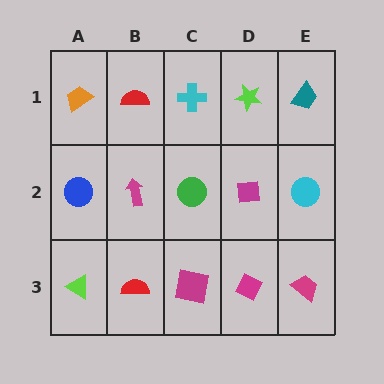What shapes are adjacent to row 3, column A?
A blue circle (row 2, column A), a red semicircle (row 3, column B).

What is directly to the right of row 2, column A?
A magenta arrow.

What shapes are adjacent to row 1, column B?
A magenta arrow (row 2, column B), an orange trapezoid (row 1, column A), a cyan cross (row 1, column C).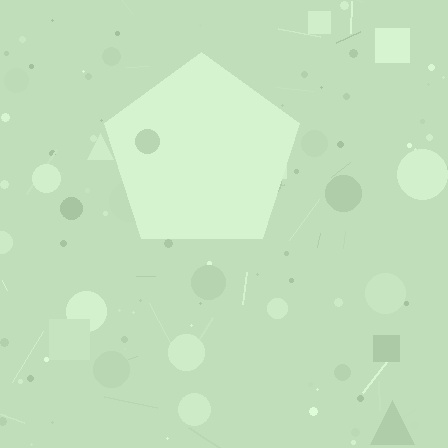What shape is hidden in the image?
A pentagon is hidden in the image.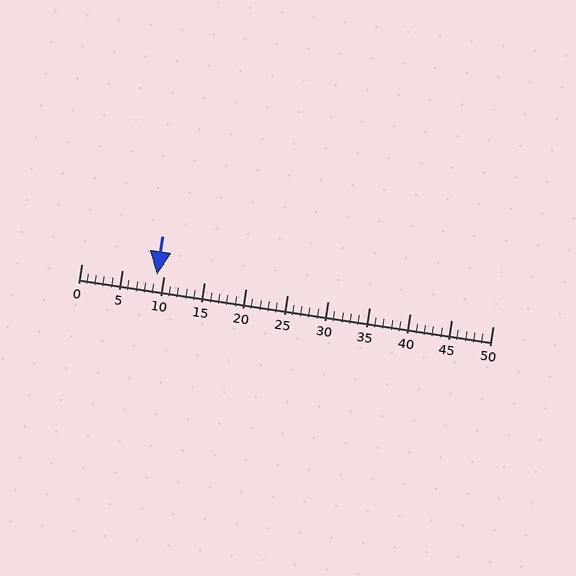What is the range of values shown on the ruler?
The ruler shows values from 0 to 50.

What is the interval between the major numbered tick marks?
The major tick marks are spaced 5 units apart.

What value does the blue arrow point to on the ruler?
The blue arrow points to approximately 9.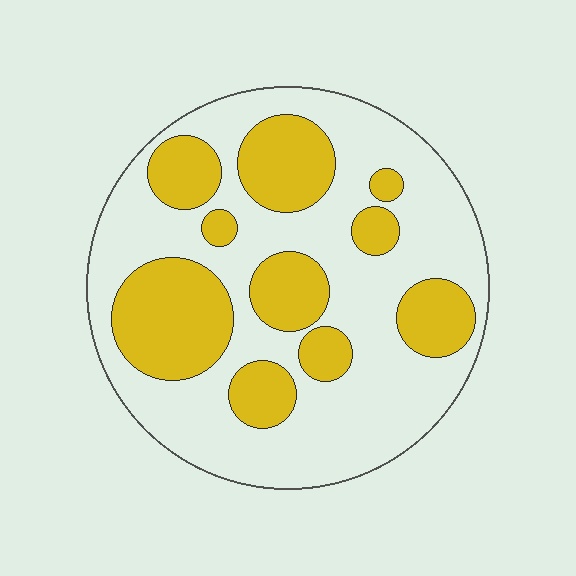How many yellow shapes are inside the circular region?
10.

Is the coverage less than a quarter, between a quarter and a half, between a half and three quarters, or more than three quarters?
Between a quarter and a half.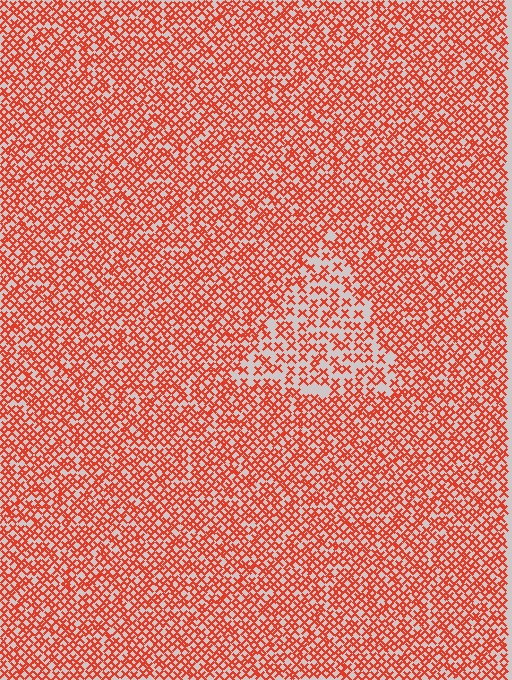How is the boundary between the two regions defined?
The boundary is defined by a change in element density (approximately 1.8x ratio). All elements are the same color, size, and shape.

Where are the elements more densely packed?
The elements are more densely packed outside the triangle boundary.